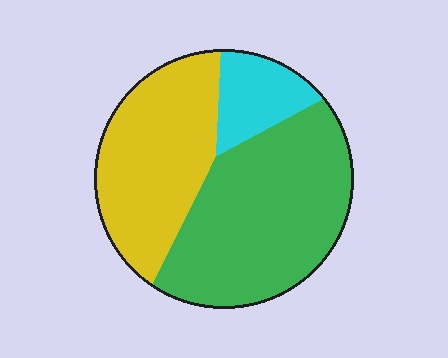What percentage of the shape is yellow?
Yellow takes up about three eighths (3/8) of the shape.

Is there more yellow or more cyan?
Yellow.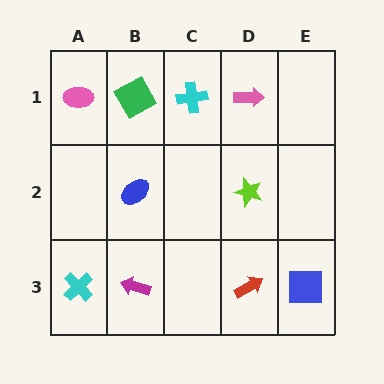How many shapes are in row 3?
4 shapes.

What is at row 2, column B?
A blue ellipse.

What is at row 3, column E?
A blue square.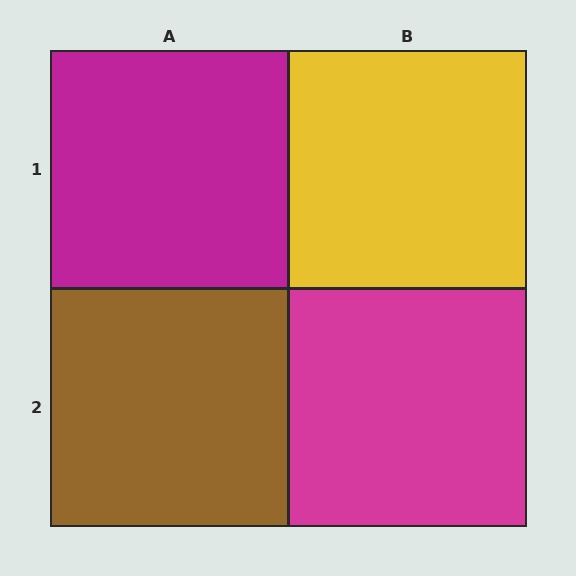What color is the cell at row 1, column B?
Yellow.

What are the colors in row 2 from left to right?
Brown, magenta.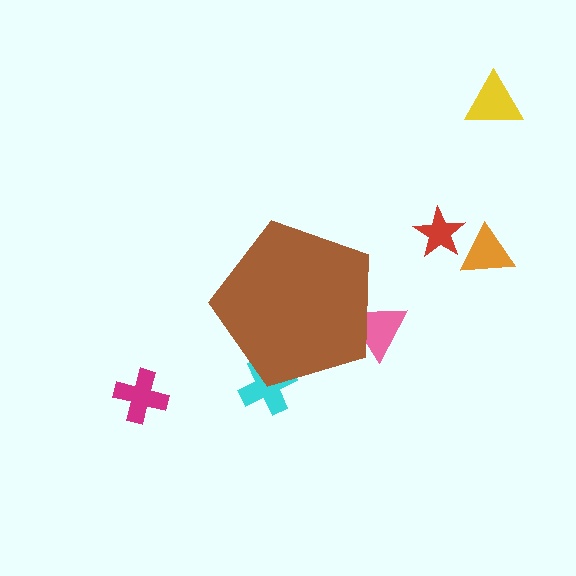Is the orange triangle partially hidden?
No, the orange triangle is fully visible.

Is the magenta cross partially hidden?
No, the magenta cross is fully visible.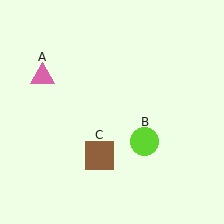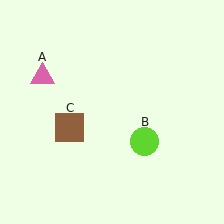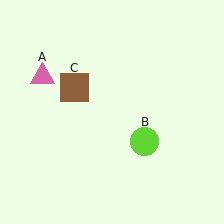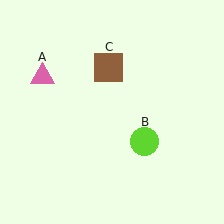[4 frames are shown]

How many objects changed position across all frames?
1 object changed position: brown square (object C).